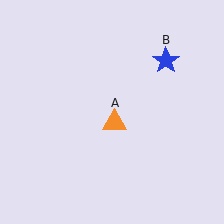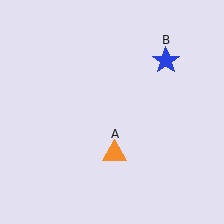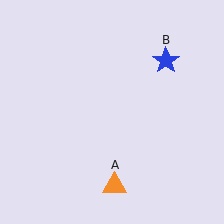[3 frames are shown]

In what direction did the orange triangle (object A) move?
The orange triangle (object A) moved down.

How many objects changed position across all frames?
1 object changed position: orange triangle (object A).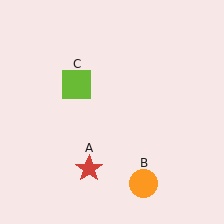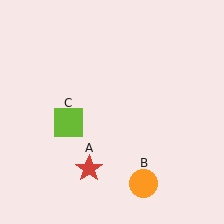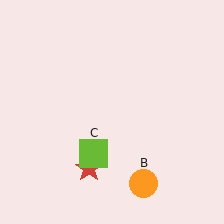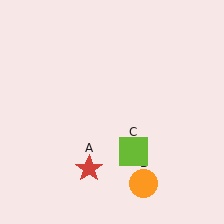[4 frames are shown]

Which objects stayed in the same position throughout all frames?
Red star (object A) and orange circle (object B) remained stationary.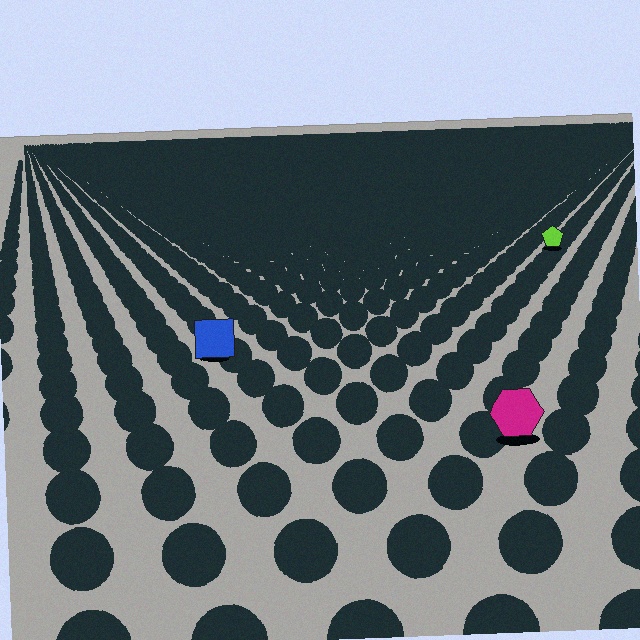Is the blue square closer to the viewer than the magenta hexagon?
No. The magenta hexagon is closer — you can tell from the texture gradient: the ground texture is coarser near it.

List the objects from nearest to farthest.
From nearest to farthest: the magenta hexagon, the blue square, the lime pentagon.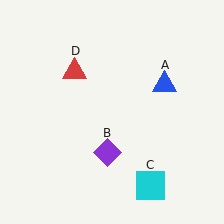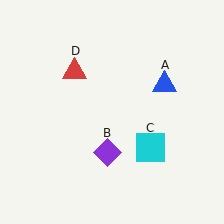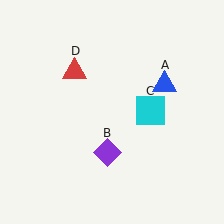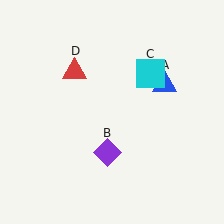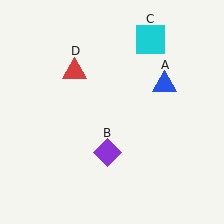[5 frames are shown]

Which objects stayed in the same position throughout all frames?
Blue triangle (object A) and purple diamond (object B) and red triangle (object D) remained stationary.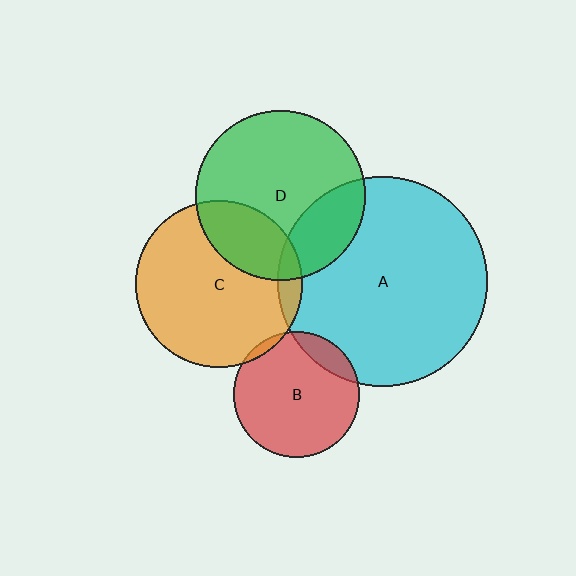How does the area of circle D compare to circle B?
Approximately 1.8 times.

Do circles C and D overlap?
Yes.